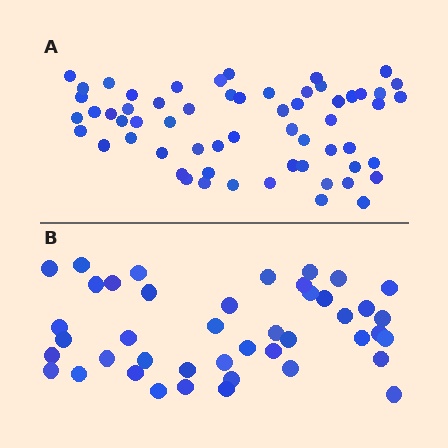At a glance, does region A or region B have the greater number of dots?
Region A (the top region) has more dots.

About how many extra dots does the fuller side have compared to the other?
Region A has approximately 15 more dots than region B.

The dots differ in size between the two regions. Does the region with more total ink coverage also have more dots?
No. Region B has more total ink coverage because its dots are larger, but region A actually contains more individual dots. Total area can be misleading — the number of items is what matters here.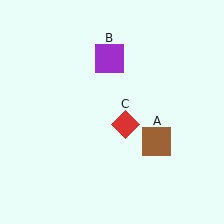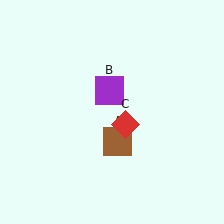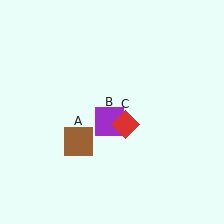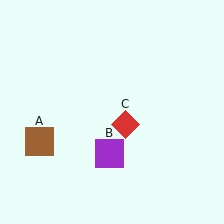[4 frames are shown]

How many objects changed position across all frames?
2 objects changed position: brown square (object A), purple square (object B).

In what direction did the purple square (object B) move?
The purple square (object B) moved down.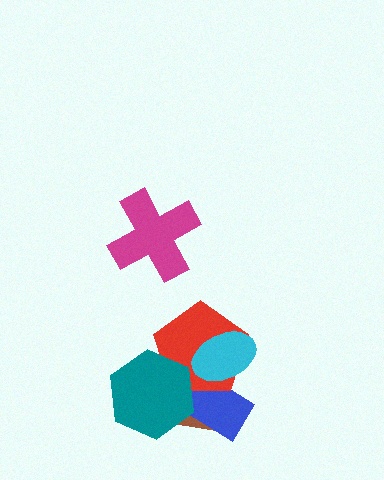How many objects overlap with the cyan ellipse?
3 objects overlap with the cyan ellipse.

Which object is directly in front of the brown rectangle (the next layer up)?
The blue rectangle is directly in front of the brown rectangle.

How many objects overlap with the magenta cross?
0 objects overlap with the magenta cross.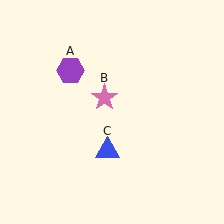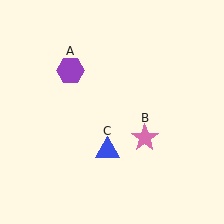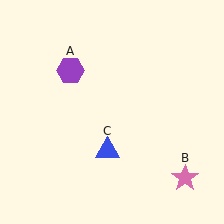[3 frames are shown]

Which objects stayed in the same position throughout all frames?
Purple hexagon (object A) and blue triangle (object C) remained stationary.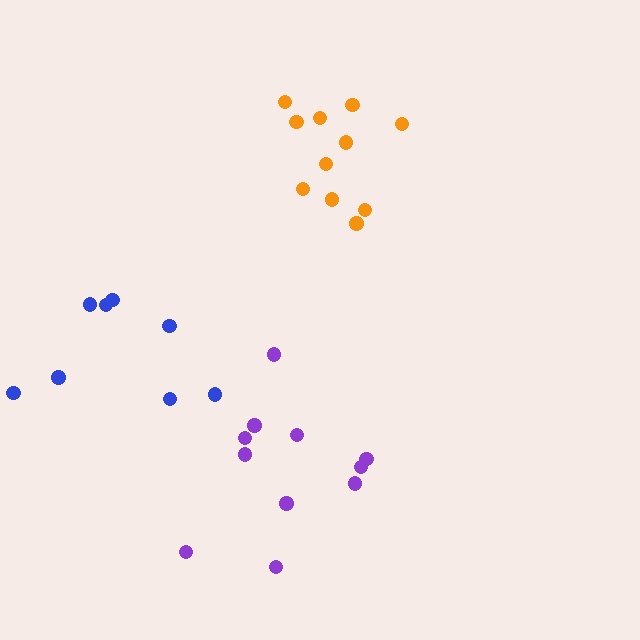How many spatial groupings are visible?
There are 3 spatial groupings.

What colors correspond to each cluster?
The clusters are colored: orange, blue, purple.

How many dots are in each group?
Group 1: 11 dots, Group 2: 8 dots, Group 3: 11 dots (30 total).